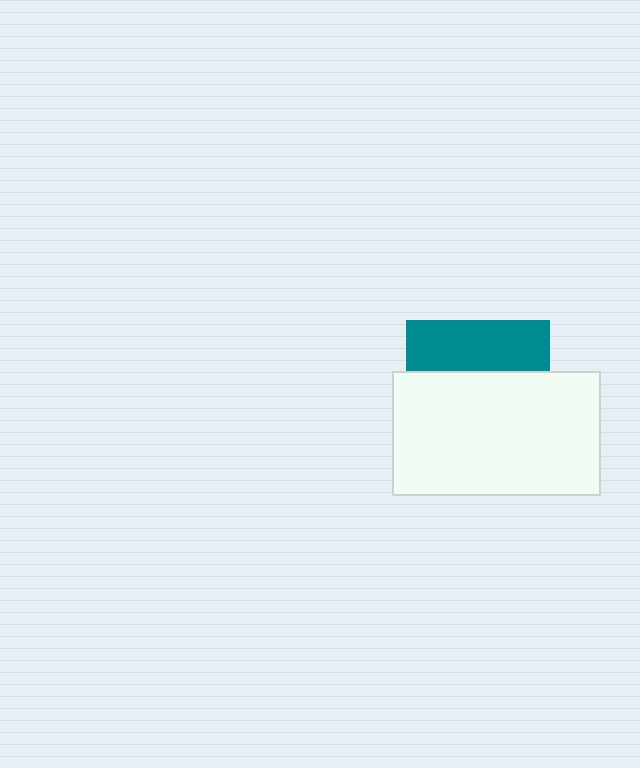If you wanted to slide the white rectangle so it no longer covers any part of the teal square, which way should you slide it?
Slide it down — that is the most direct way to separate the two shapes.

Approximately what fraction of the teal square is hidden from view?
Roughly 64% of the teal square is hidden behind the white rectangle.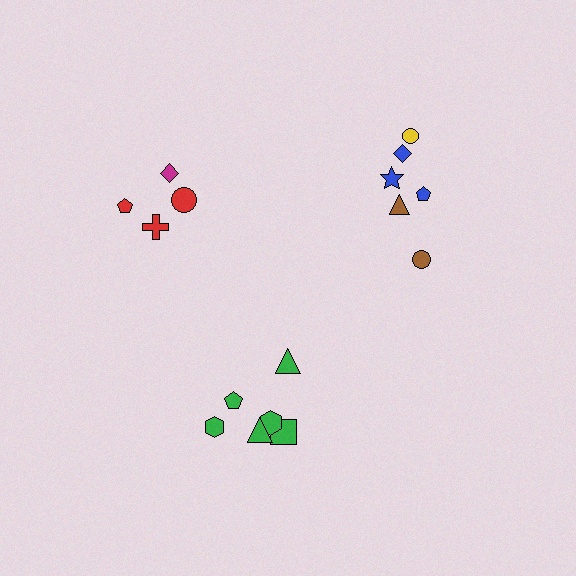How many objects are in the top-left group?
There are 4 objects.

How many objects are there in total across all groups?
There are 16 objects.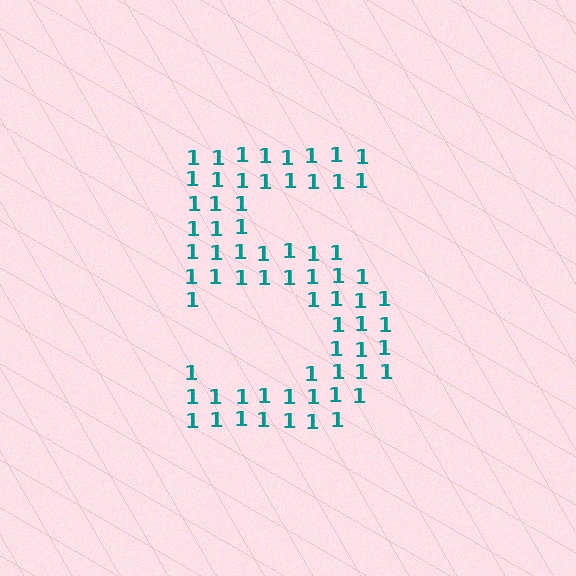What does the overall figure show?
The overall figure shows the digit 5.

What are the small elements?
The small elements are digit 1's.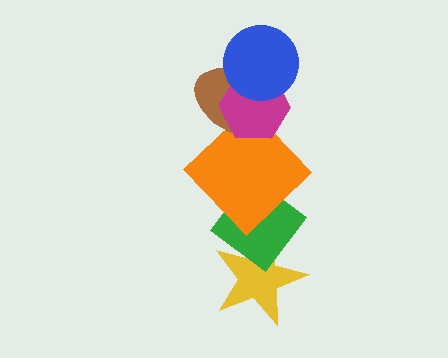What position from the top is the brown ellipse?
The brown ellipse is 3rd from the top.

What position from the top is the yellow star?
The yellow star is 6th from the top.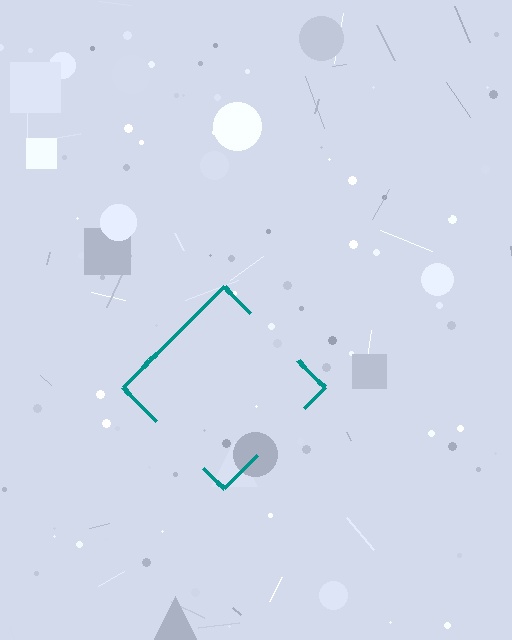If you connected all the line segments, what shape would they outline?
They would outline a diamond.